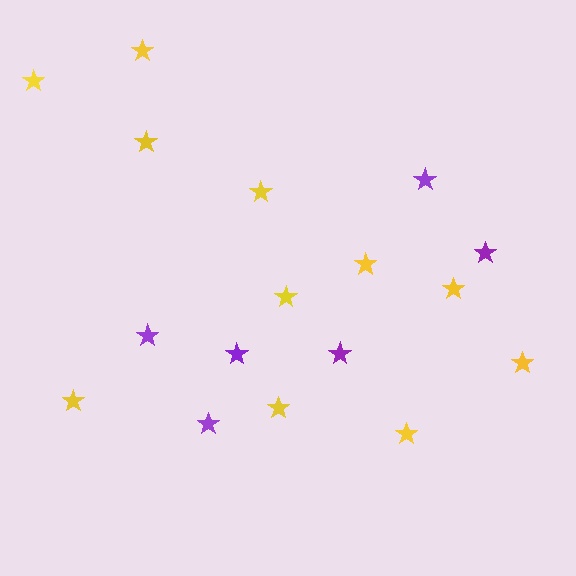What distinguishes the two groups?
There are 2 groups: one group of yellow stars (11) and one group of purple stars (6).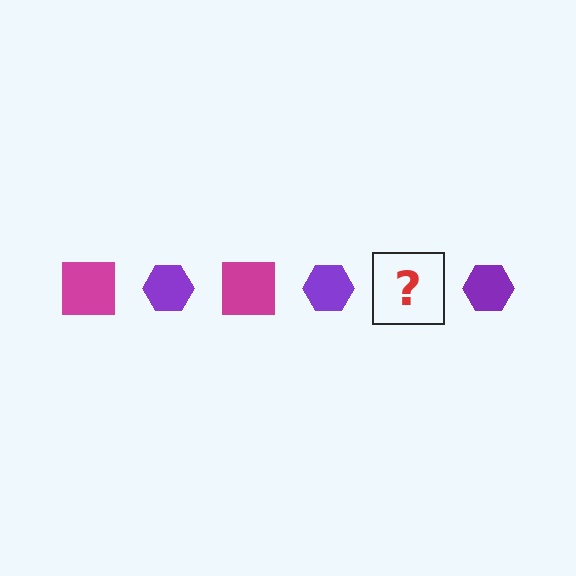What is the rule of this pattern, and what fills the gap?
The rule is that the pattern alternates between magenta square and purple hexagon. The gap should be filled with a magenta square.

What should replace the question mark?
The question mark should be replaced with a magenta square.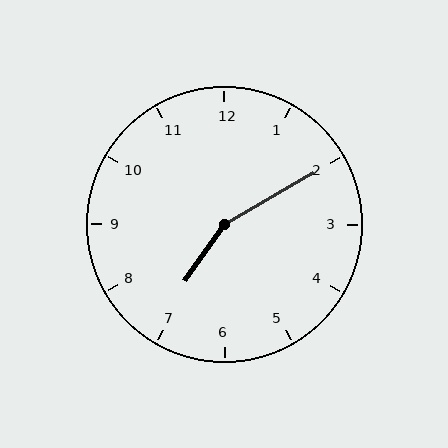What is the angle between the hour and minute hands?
Approximately 155 degrees.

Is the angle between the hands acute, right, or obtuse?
It is obtuse.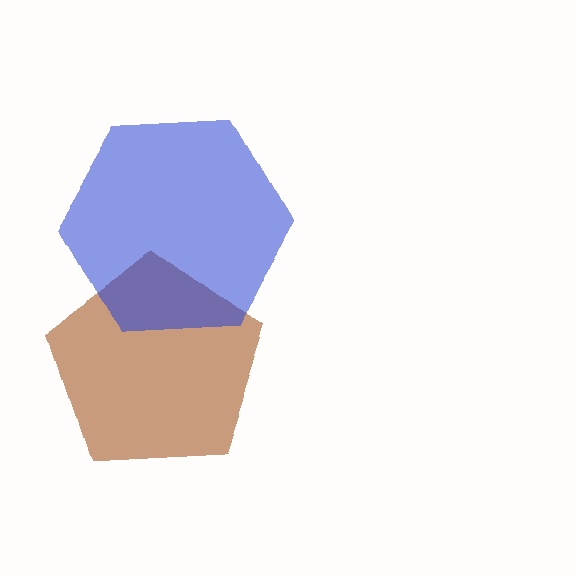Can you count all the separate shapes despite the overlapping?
Yes, there are 2 separate shapes.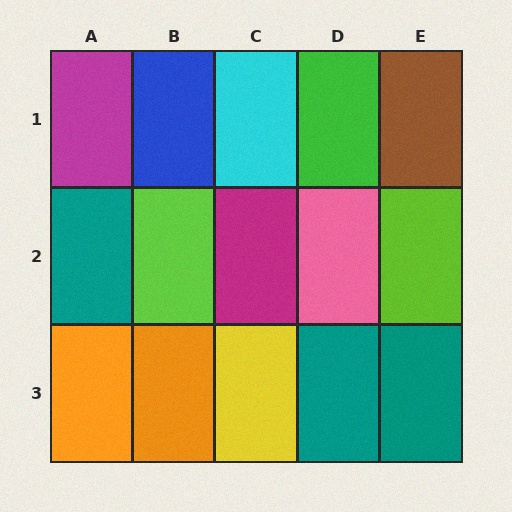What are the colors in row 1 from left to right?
Magenta, blue, cyan, green, brown.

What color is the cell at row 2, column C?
Magenta.